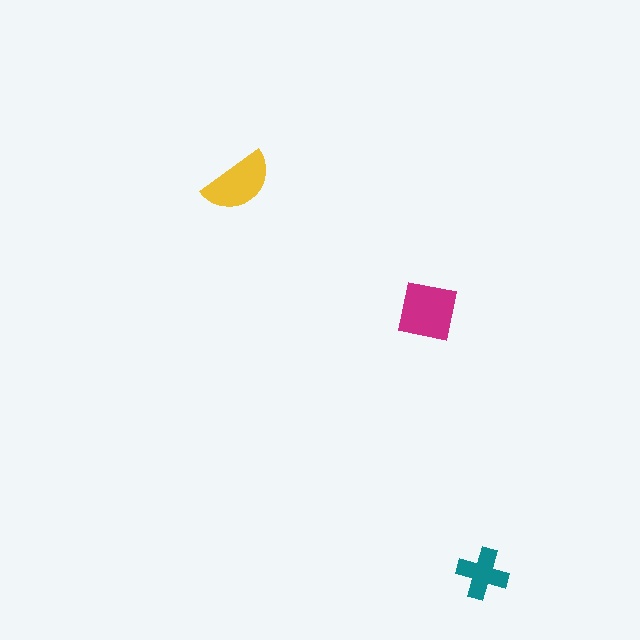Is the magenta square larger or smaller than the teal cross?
Larger.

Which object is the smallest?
The teal cross.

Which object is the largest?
The magenta square.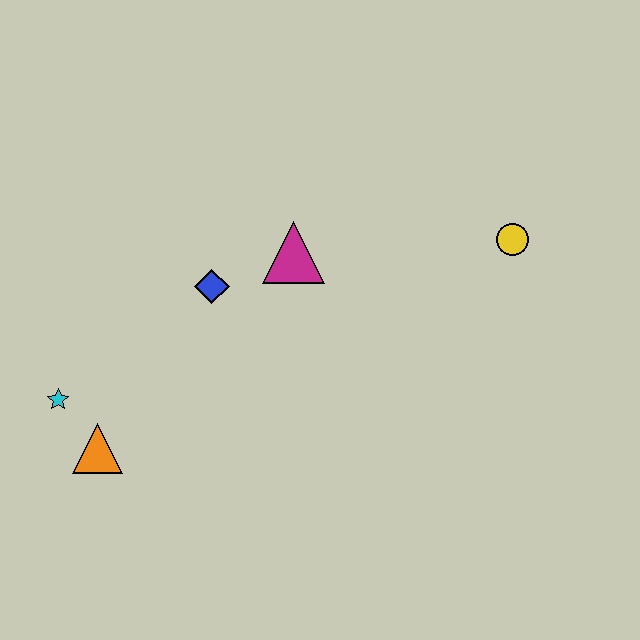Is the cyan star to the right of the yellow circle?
No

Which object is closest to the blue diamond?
The magenta triangle is closest to the blue diamond.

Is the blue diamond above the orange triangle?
Yes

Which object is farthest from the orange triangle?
The yellow circle is farthest from the orange triangle.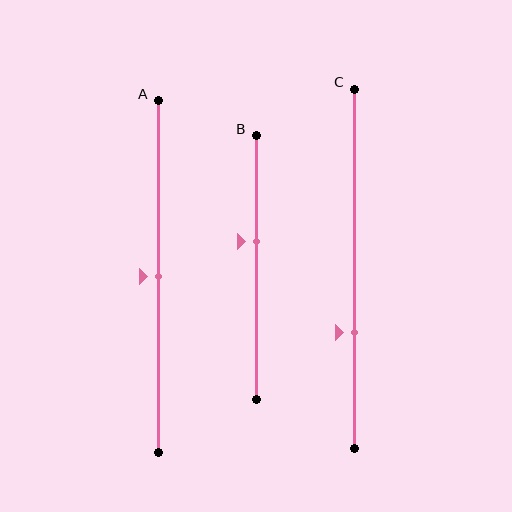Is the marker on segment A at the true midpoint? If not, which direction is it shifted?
Yes, the marker on segment A is at the true midpoint.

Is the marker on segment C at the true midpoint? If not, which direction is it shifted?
No, the marker on segment C is shifted downward by about 18% of the segment length.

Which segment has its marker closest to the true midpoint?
Segment A has its marker closest to the true midpoint.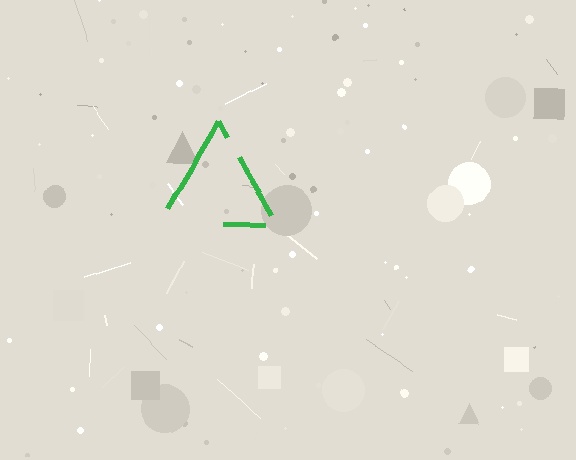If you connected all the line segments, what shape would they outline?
They would outline a triangle.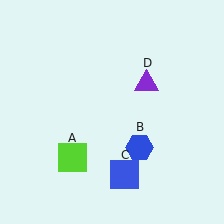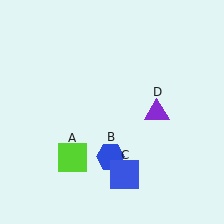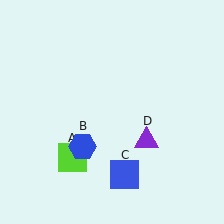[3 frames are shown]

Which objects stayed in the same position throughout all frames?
Lime square (object A) and blue square (object C) remained stationary.